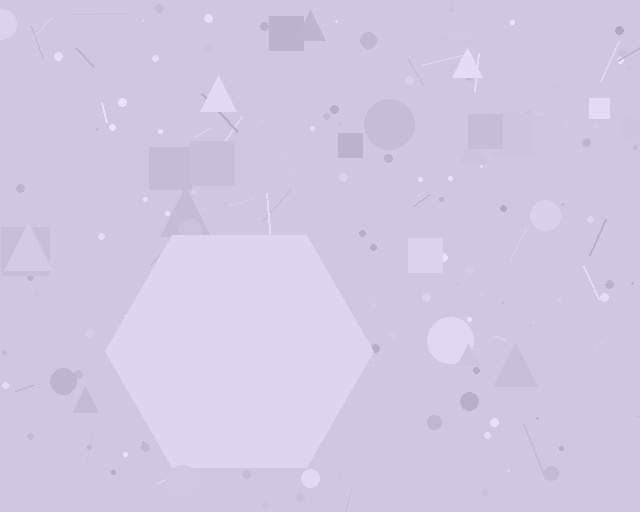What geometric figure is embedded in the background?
A hexagon is embedded in the background.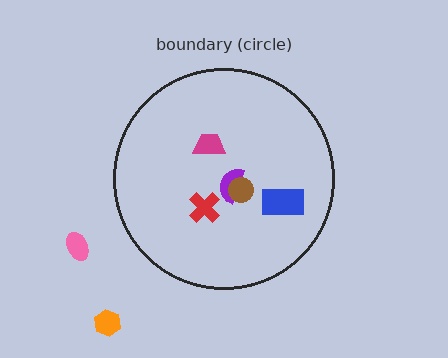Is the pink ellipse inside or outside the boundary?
Outside.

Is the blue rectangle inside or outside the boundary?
Inside.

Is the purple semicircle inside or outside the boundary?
Inside.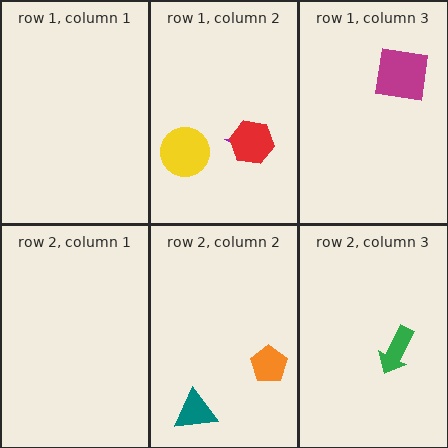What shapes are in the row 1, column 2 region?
The purple star, the yellow circle, the red hexagon.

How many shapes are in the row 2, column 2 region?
2.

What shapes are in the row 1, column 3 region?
The magenta square.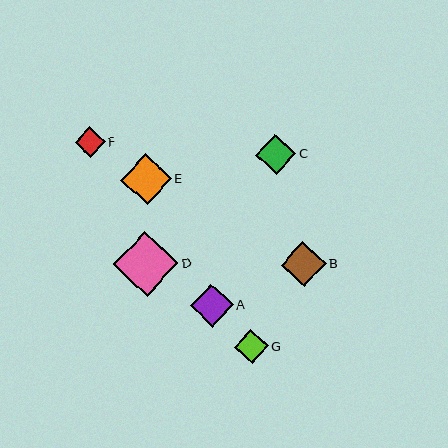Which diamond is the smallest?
Diamond F is the smallest with a size of approximately 30 pixels.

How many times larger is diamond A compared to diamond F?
Diamond A is approximately 1.4 times the size of diamond F.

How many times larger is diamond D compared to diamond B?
Diamond D is approximately 1.4 times the size of diamond B.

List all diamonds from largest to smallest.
From largest to smallest: D, E, B, A, C, G, F.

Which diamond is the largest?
Diamond D is the largest with a size of approximately 65 pixels.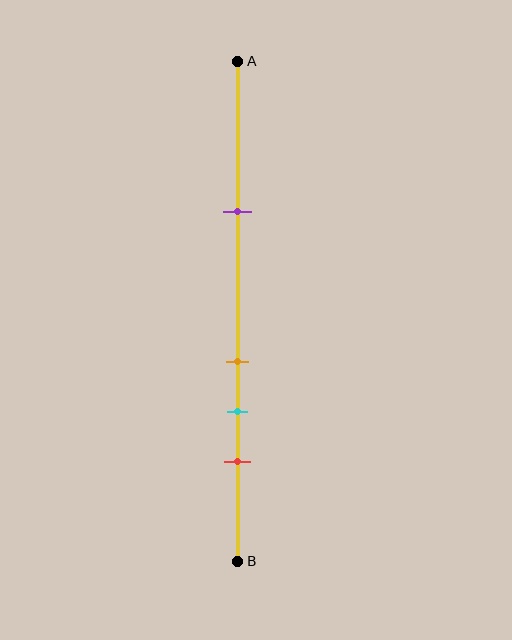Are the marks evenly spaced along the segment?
No, the marks are not evenly spaced.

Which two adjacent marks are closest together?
The orange and cyan marks are the closest adjacent pair.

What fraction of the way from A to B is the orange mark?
The orange mark is approximately 60% (0.6) of the way from A to B.